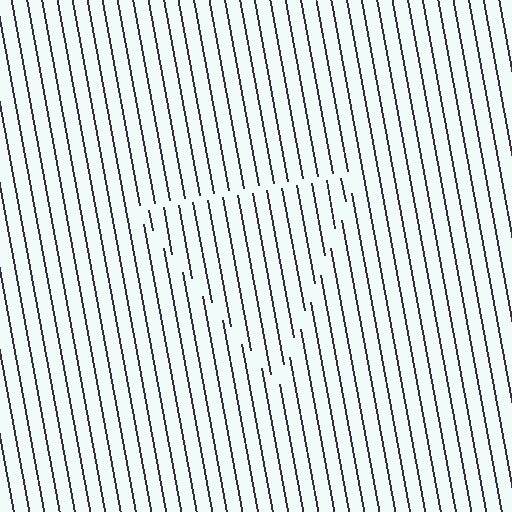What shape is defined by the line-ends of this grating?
An illusory triangle. The interior of the shape contains the same grating, shifted by half a period — the contour is defined by the phase discontinuity where line-ends from the inner and outer gratings abut.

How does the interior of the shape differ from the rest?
The interior of the shape contains the same grating, shifted by half a period — the contour is defined by the phase discontinuity where line-ends from the inner and outer gratings abut.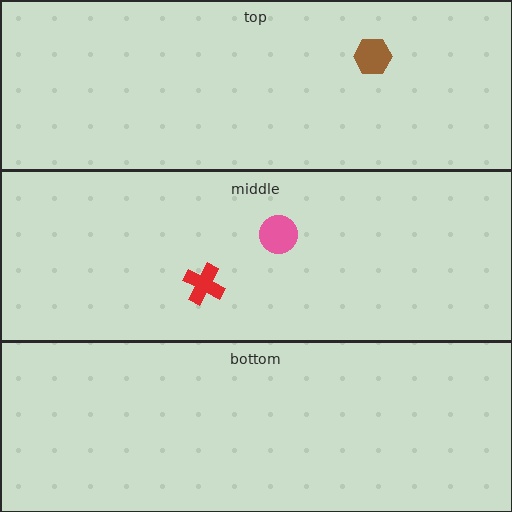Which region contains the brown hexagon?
The top region.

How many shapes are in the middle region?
2.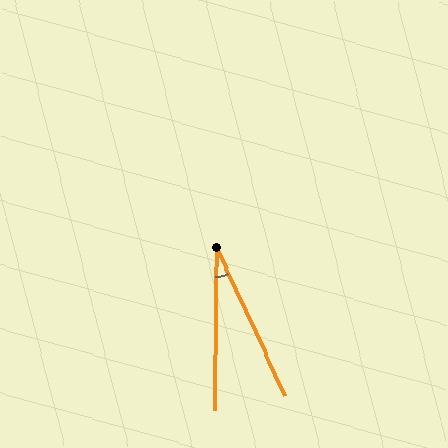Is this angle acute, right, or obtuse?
It is acute.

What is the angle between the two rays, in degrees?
Approximately 26 degrees.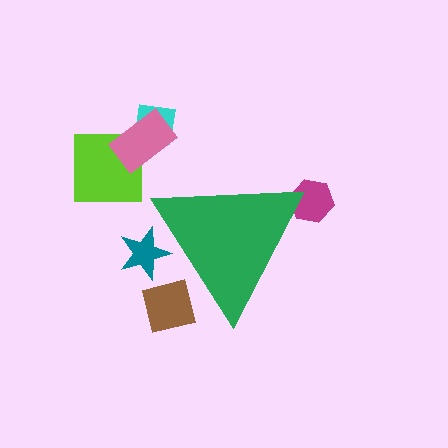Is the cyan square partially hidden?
No, the cyan square is fully visible.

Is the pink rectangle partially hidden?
No, the pink rectangle is fully visible.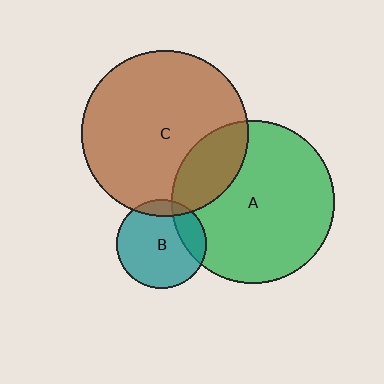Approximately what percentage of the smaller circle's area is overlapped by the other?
Approximately 20%.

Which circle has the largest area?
Circle C (brown).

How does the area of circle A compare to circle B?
Approximately 3.3 times.